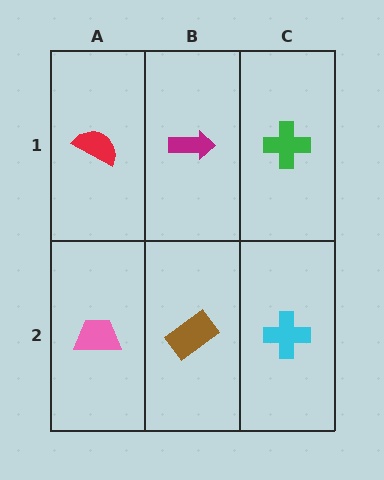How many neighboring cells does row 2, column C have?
2.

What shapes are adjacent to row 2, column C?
A green cross (row 1, column C), a brown rectangle (row 2, column B).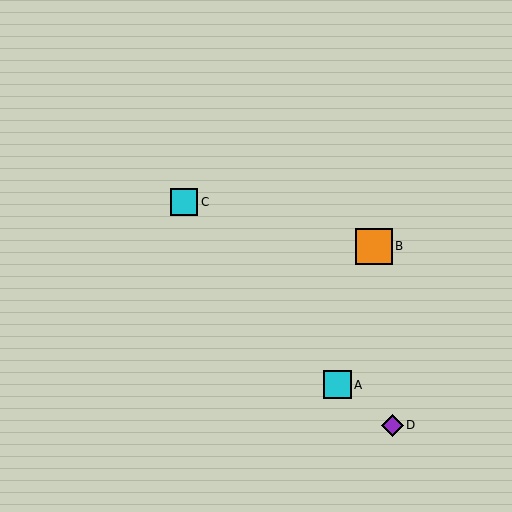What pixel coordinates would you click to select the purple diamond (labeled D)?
Click at (392, 425) to select the purple diamond D.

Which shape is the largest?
The orange square (labeled B) is the largest.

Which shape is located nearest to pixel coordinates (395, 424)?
The purple diamond (labeled D) at (392, 425) is nearest to that location.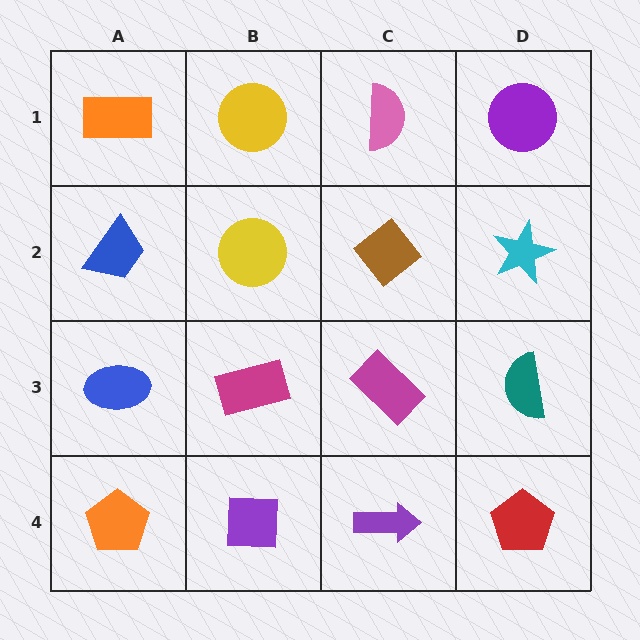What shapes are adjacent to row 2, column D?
A purple circle (row 1, column D), a teal semicircle (row 3, column D), a brown diamond (row 2, column C).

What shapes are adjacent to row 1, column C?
A brown diamond (row 2, column C), a yellow circle (row 1, column B), a purple circle (row 1, column D).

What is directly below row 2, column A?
A blue ellipse.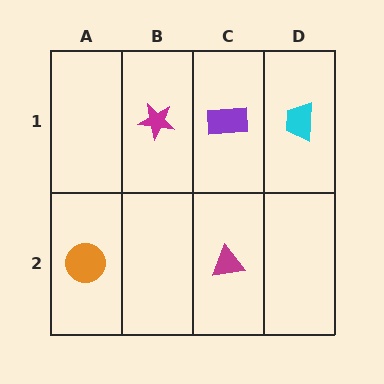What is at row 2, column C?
A magenta triangle.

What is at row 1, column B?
A magenta star.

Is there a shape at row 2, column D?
No, that cell is empty.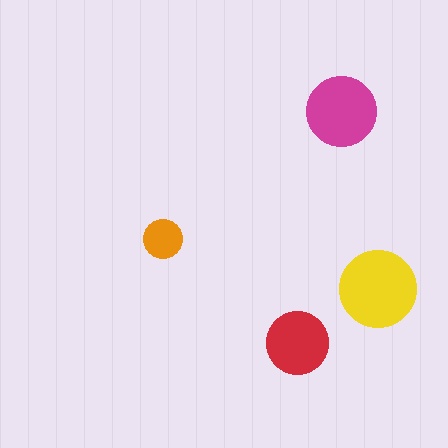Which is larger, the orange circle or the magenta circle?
The magenta one.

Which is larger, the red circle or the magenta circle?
The magenta one.